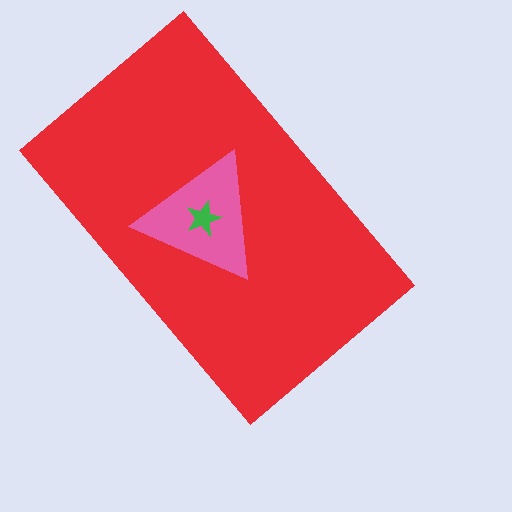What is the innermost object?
The green star.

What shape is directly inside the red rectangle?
The pink triangle.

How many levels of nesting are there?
3.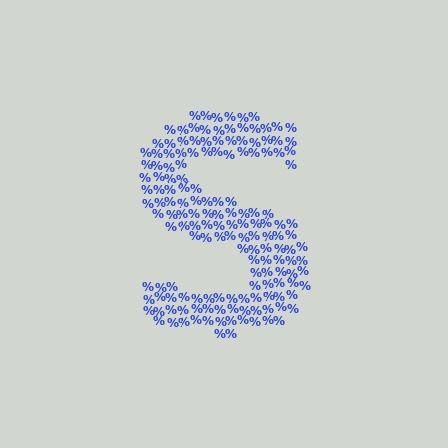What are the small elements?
The small elements are percent signs.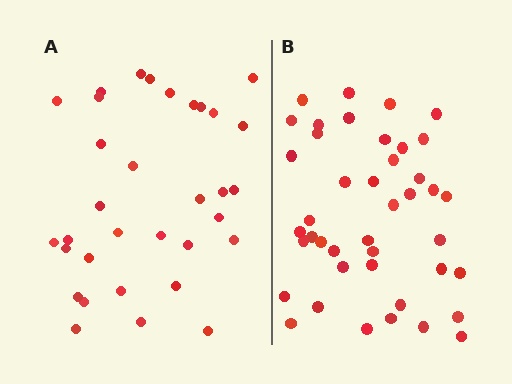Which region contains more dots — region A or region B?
Region B (the right region) has more dots.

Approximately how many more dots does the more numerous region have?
Region B has roughly 8 or so more dots than region A.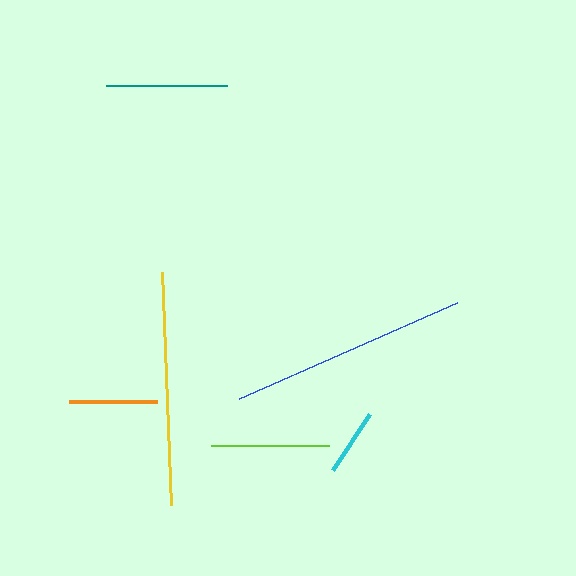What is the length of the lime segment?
The lime segment is approximately 118 pixels long.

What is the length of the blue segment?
The blue segment is approximately 238 pixels long.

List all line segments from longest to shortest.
From longest to shortest: blue, yellow, teal, lime, orange, cyan.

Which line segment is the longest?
The blue line is the longest at approximately 238 pixels.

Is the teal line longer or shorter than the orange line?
The teal line is longer than the orange line.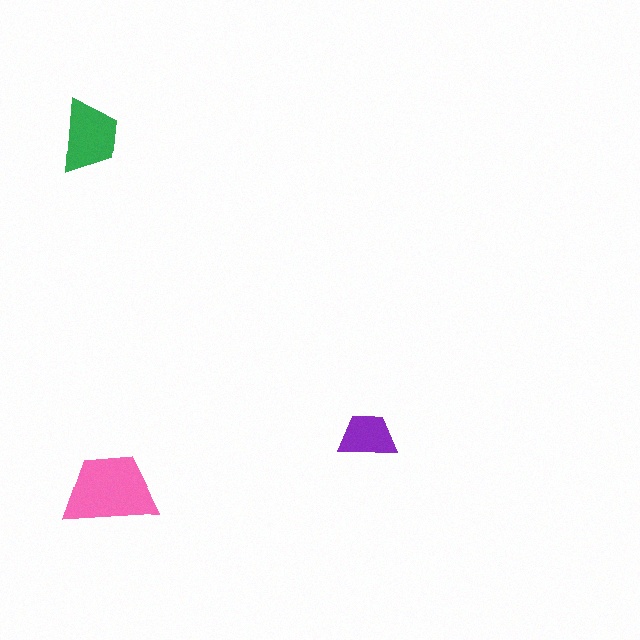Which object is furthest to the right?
The purple trapezoid is rightmost.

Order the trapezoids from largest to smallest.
the pink one, the green one, the purple one.